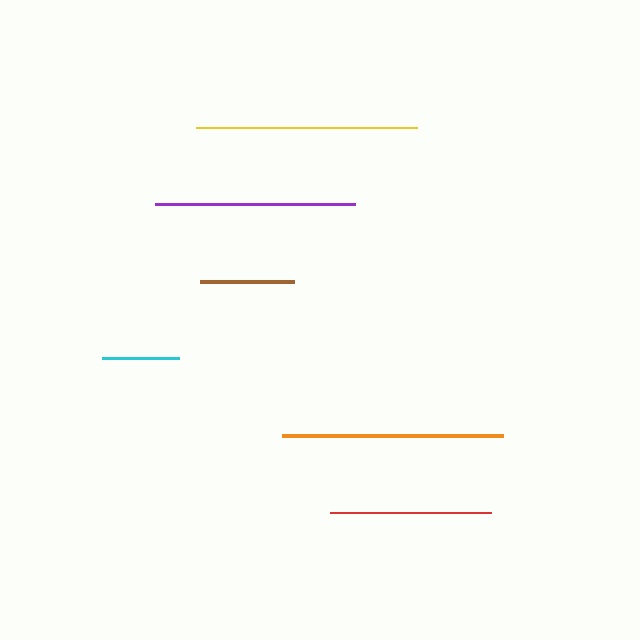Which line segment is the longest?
The yellow line is the longest at approximately 221 pixels.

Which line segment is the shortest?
The cyan line is the shortest at approximately 77 pixels.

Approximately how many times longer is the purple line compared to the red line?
The purple line is approximately 1.2 times the length of the red line.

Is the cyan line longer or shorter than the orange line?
The orange line is longer than the cyan line.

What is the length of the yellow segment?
The yellow segment is approximately 221 pixels long.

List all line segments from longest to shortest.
From longest to shortest: yellow, orange, purple, red, brown, cyan.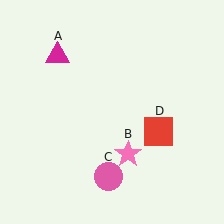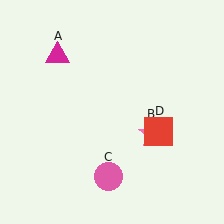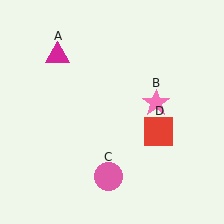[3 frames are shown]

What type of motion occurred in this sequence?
The pink star (object B) rotated counterclockwise around the center of the scene.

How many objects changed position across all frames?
1 object changed position: pink star (object B).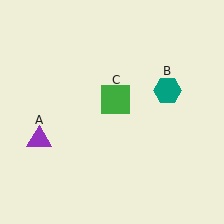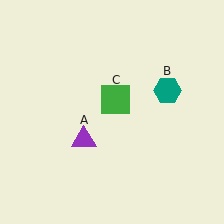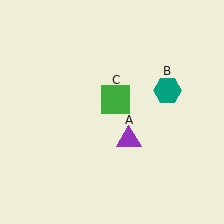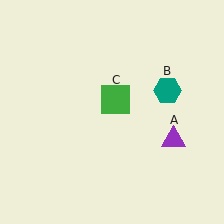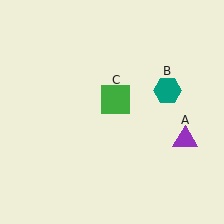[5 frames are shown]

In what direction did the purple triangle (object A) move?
The purple triangle (object A) moved right.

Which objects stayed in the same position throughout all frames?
Teal hexagon (object B) and green square (object C) remained stationary.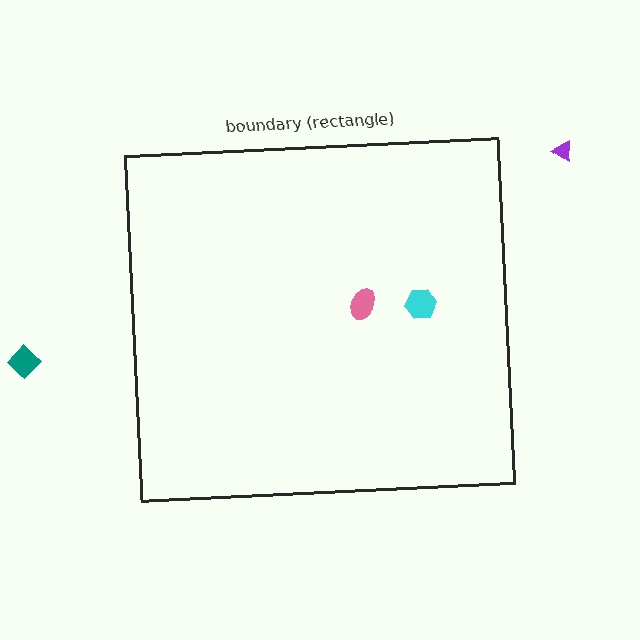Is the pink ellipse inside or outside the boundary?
Inside.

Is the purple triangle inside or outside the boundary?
Outside.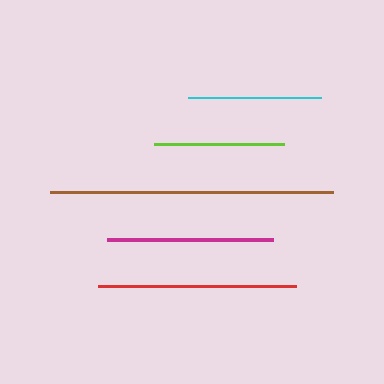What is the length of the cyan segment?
The cyan segment is approximately 133 pixels long.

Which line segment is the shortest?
The lime line is the shortest at approximately 130 pixels.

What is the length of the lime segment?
The lime segment is approximately 130 pixels long.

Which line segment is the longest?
The brown line is the longest at approximately 283 pixels.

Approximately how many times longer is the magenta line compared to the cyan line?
The magenta line is approximately 1.3 times the length of the cyan line.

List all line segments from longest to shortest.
From longest to shortest: brown, red, magenta, cyan, lime.